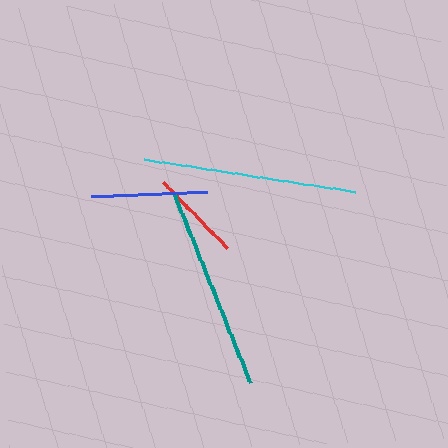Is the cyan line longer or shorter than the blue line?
The cyan line is longer than the blue line.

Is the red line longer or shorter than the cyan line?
The cyan line is longer than the red line.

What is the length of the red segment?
The red segment is approximately 91 pixels long.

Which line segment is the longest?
The cyan line is the longest at approximately 213 pixels.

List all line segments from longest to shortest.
From longest to shortest: cyan, teal, blue, red.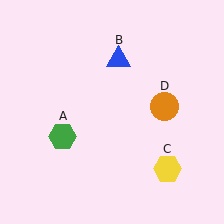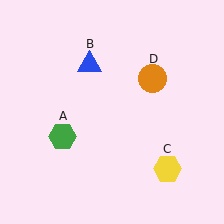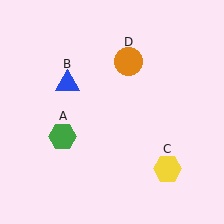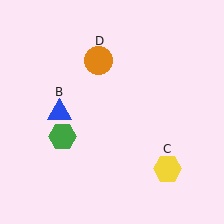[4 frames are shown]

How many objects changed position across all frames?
2 objects changed position: blue triangle (object B), orange circle (object D).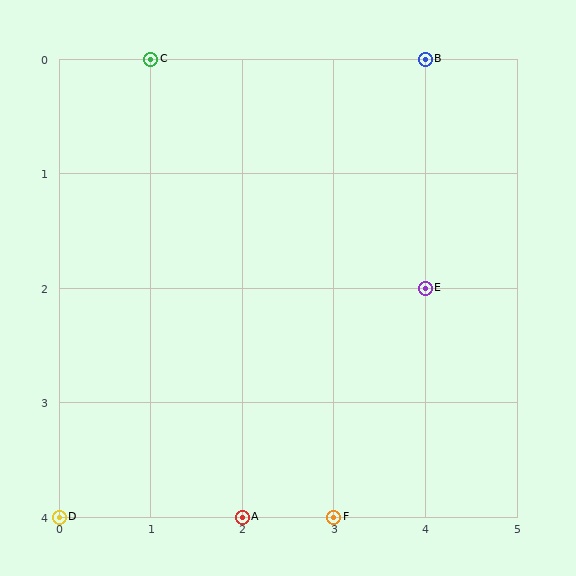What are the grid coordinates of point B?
Point B is at grid coordinates (4, 0).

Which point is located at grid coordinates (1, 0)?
Point C is at (1, 0).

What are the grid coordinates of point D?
Point D is at grid coordinates (0, 4).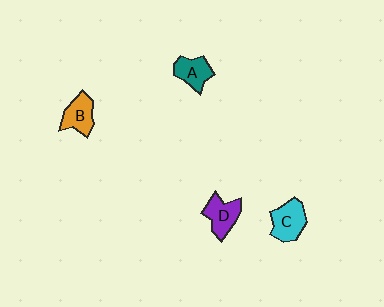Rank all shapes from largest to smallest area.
From largest to smallest: C (cyan), D (purple), B (orange), A (teal).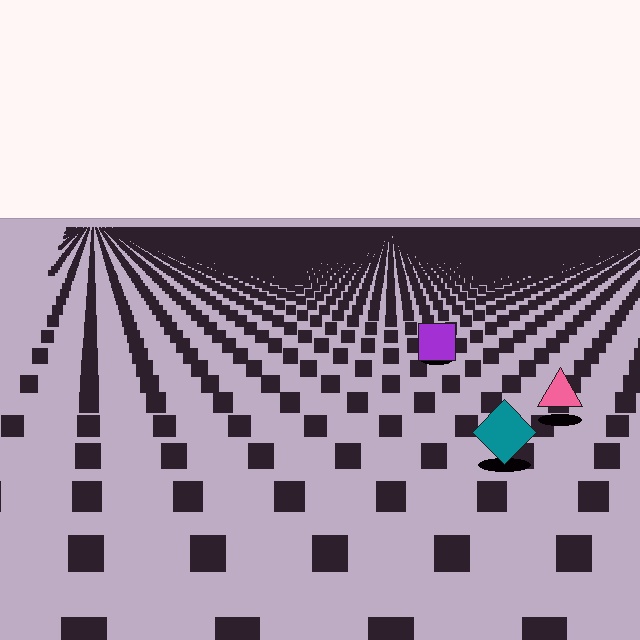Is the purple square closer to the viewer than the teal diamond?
No. The teal diamond is closer — you can tell from the texture gradient: the ground texture is coarser near it.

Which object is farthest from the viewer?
The purple square is farthest from the viewer. It appears smaller and the ground texture around it is denser.